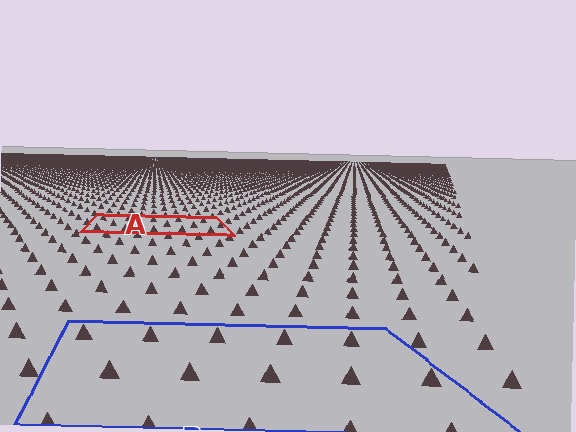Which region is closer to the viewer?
Region B is closer. The texture elements there are larger and more spread out.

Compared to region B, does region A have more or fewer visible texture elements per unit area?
Region A has more texture elements per unit area — they are packed more densely because it is farther away.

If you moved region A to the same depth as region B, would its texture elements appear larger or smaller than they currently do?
They would appear larger. At a closer depth, the same texture elements are projected at a bigger on-screen size.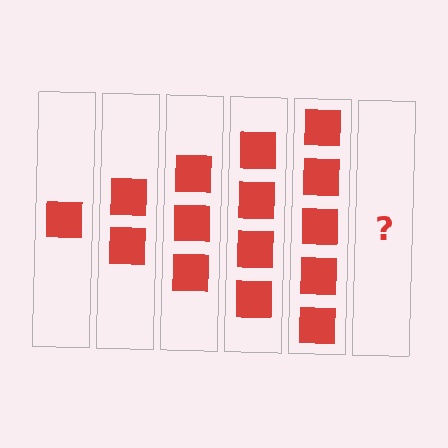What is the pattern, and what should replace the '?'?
The pattern is that each step adds one more square. The '?' should be 6 squares.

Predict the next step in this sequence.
The next step is 6 squares.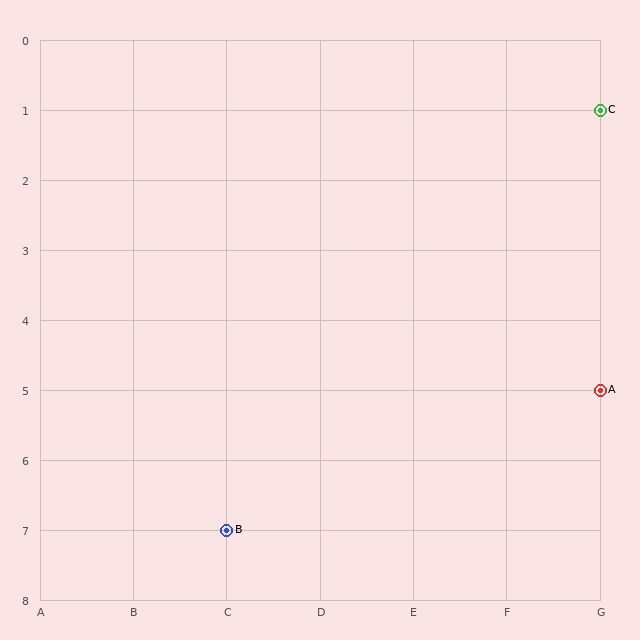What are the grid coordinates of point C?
Point C is at grid coordinates (G, 1).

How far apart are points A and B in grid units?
Points A and B are 4 columns and 2 rows apart (about 4.5 grid units diagonally).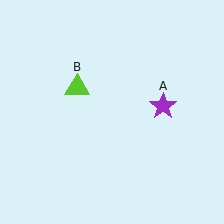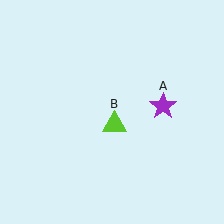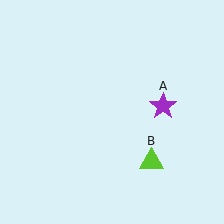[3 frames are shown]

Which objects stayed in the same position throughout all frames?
Purple star (object A) remained stationary.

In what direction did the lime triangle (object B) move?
The lime triangle (object B) moved down and to the right.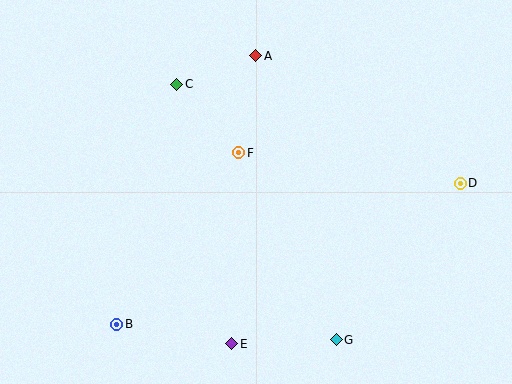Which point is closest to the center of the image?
Point F at (239, 153) is closest to the center.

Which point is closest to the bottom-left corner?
Point B is closest to the bottom-left corner.